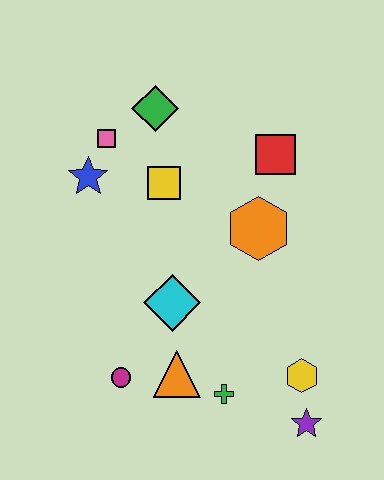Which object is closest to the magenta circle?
The orange triangle is closest to the magenta circle.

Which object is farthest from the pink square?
The purple star is farthest from the pink square.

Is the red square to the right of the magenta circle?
Yes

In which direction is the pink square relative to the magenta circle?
The pink square is above the magenta circle.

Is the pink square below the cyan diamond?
No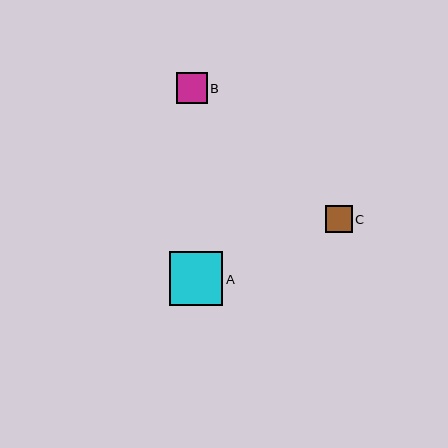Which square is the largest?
Square A is the largest with a size of approximately 53 pixels.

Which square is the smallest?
Square C is the smallest with a size of approximately 27 pixels.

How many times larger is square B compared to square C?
Square B is approximately 1.1 times the size of square C.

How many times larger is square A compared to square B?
Square A is approximately 1.8 times the size of square B.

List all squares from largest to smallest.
From largest to smallest: A, B, C.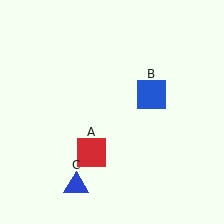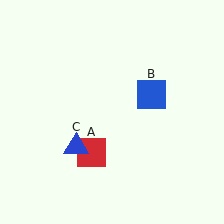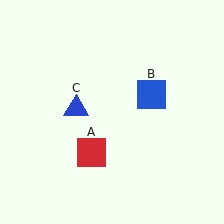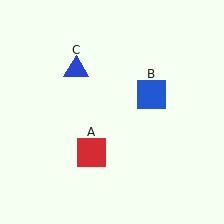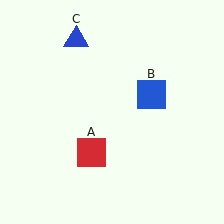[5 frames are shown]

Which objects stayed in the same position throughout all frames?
Red square (object A) and blue square (object B) remained stationary.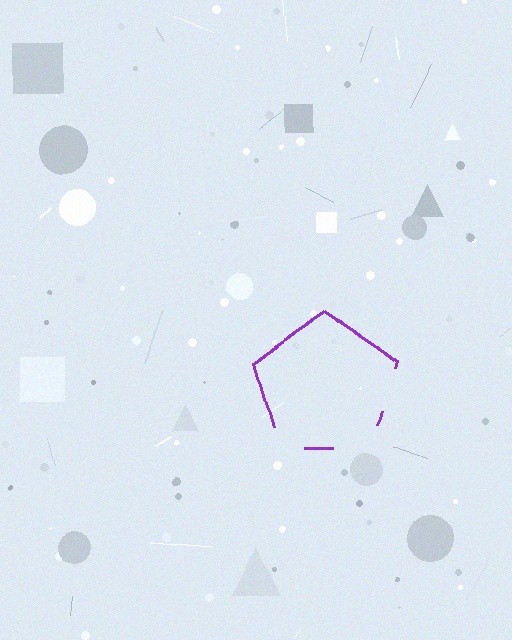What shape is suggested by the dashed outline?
The dashed outline suggests a pentagon.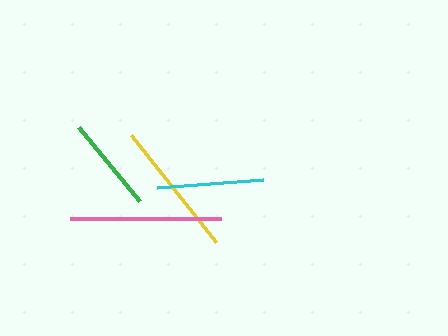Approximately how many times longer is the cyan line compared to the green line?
The cyan line is approximately 1.1 times the length of the green line.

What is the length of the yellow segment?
The yellow segment is approximately 137 pixels long.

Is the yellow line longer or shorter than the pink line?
The pink line is longer than the yellow line.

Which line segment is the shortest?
The green line is the shortest at approximately 96 pixels.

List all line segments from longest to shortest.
From longest to shortest: pink, yellow, cyan, green.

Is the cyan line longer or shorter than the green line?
The cyan line is longer than the green line.